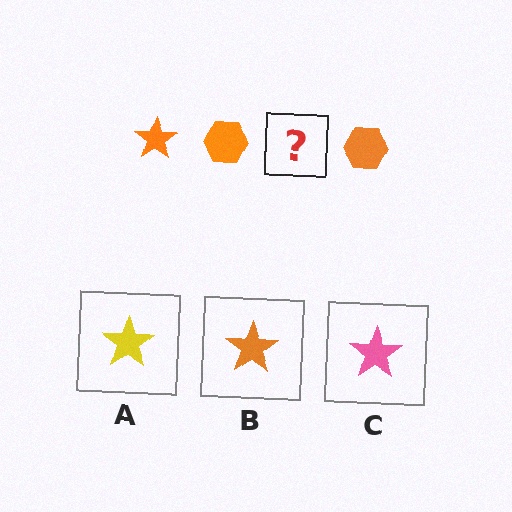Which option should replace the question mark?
Option B.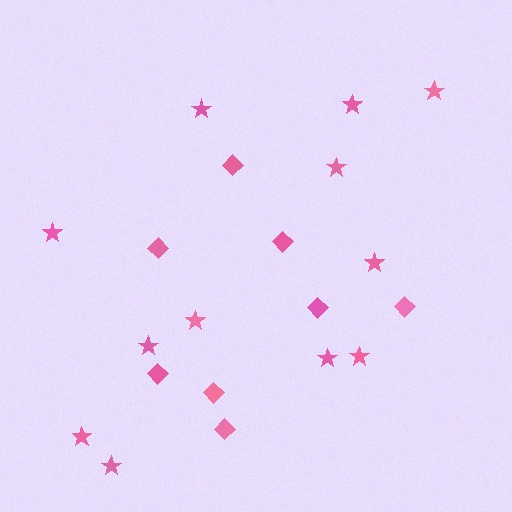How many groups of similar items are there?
There are 2 groups: one group of diamonds (8) and one group of stars (12).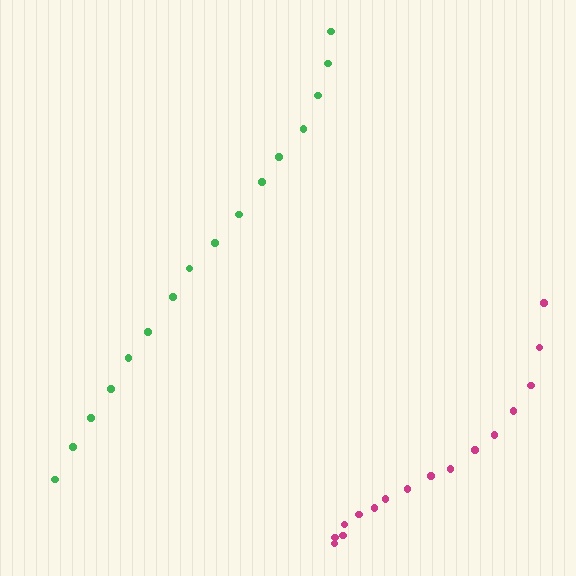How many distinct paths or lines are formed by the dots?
There are 2 distinct paths.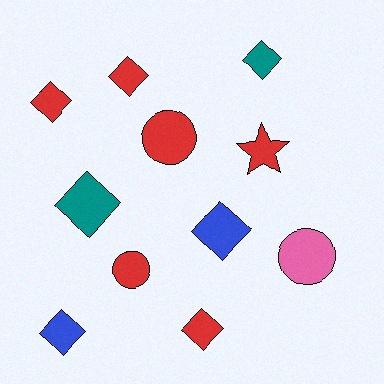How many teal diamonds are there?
There are 2 teal diamonds.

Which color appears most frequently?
Red, with 6 objects.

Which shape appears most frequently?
Diamond, with 7 objects.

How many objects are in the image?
There are 11 objects.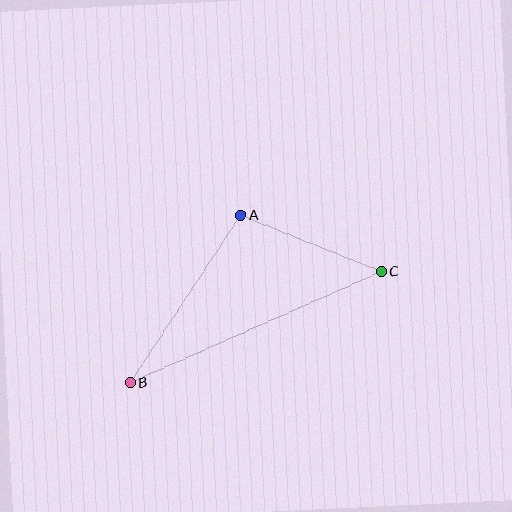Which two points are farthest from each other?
Points B and C are farthest from each other.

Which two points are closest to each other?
Points A and C are closest to each other.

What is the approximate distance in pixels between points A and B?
The distance between A and B is approximately 201 pixels.